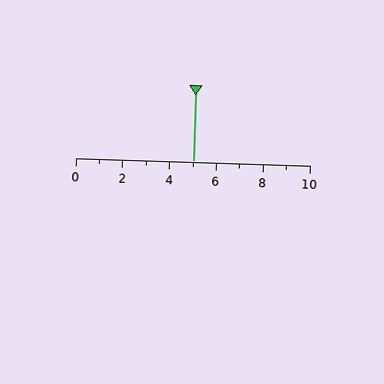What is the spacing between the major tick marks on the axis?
The major ticks are spaced 2 apart.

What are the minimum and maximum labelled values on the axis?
The axis runs from 0 to 10.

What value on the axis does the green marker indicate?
The marker indicates approximately 5.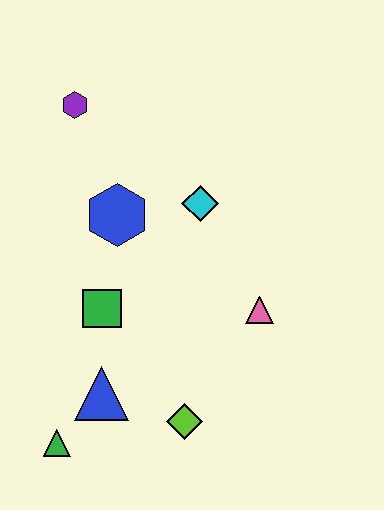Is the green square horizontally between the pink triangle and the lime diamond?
No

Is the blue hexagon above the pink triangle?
Yes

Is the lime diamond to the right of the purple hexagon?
Yes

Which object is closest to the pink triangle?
The cyan diamond is closest to the pink triangle.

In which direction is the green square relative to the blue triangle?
The green square is above the blue triangle.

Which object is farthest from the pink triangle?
The purple hexagon is farthest from the pink triangle.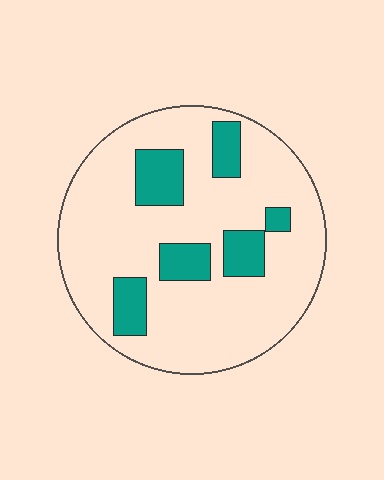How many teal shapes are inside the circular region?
6.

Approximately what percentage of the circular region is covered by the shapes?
Approximately 20%.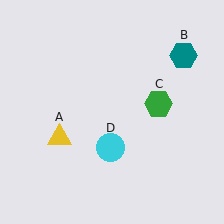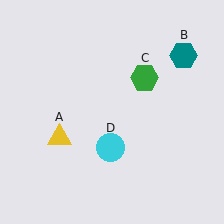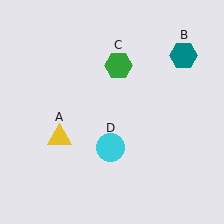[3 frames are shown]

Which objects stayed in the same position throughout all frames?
Yellow triangle (object A) and teal hexagon (object B) and cyan circle (object D) remained stationary.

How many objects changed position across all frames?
1 object changed position: green hexagon (object C).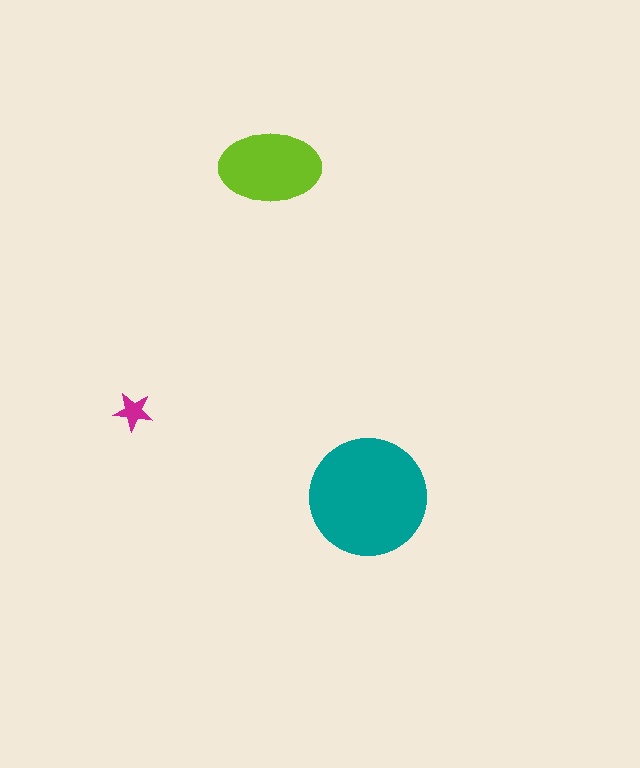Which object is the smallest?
The magenta star.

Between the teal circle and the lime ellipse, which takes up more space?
The teal circle.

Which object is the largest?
The teal circle.